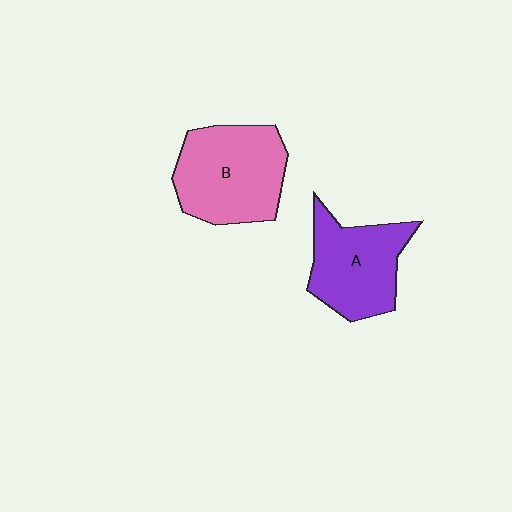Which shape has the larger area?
Shape B (pink).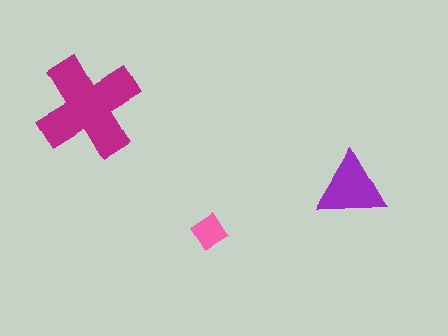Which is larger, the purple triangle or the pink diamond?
The purple triangle.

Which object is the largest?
The magenta cross.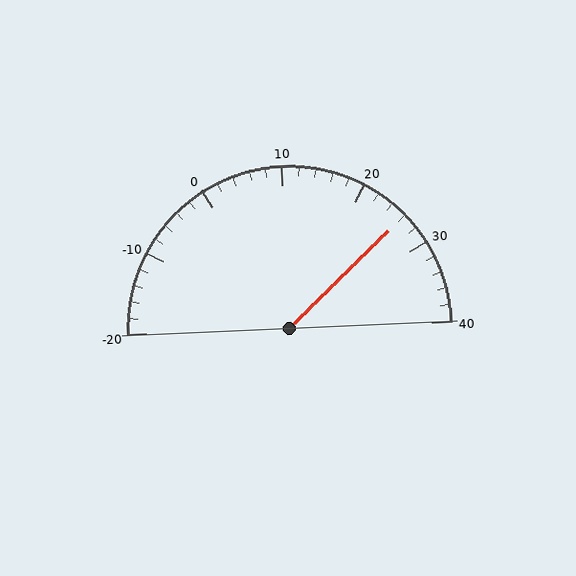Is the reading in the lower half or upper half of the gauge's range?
The reading is in the upper half of the range (-20 to 40).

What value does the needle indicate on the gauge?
The needle indicates approximately 26.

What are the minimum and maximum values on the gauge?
The gauge ranges from -20 to 40.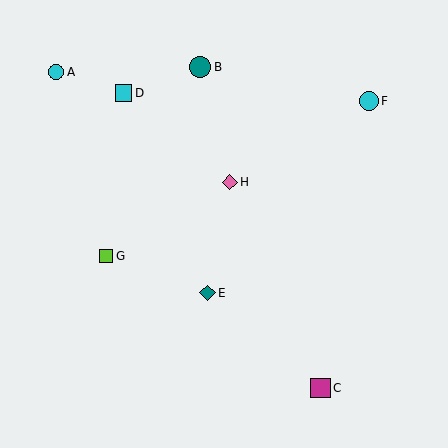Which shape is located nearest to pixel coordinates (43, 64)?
The cyan circle (labeled A) at (56, 72) is nearest to that location.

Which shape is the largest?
The teal circle (labeled B) is the largest.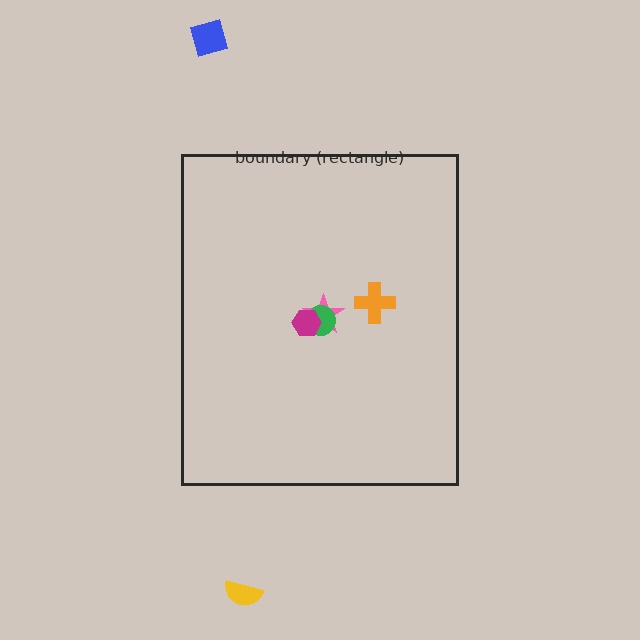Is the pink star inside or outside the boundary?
Inside.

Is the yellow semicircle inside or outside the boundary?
Outside.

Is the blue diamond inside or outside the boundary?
Outside.